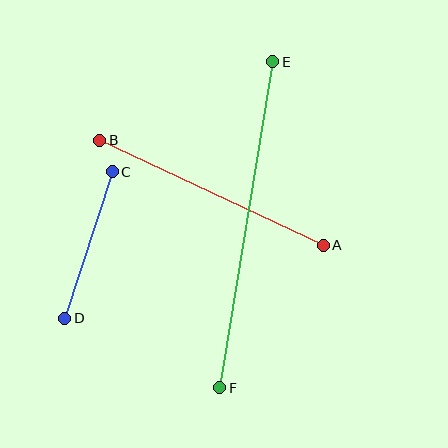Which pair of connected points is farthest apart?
Points E and F are farthest apart.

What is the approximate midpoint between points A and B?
The midpoint is at approximately (212, 193) pixels.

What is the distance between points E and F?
The distance is approximately 330 pixels.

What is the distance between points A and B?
The distance is approximately 247 pixels.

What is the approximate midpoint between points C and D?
The midpoint is at approximately (88, 245) pixels.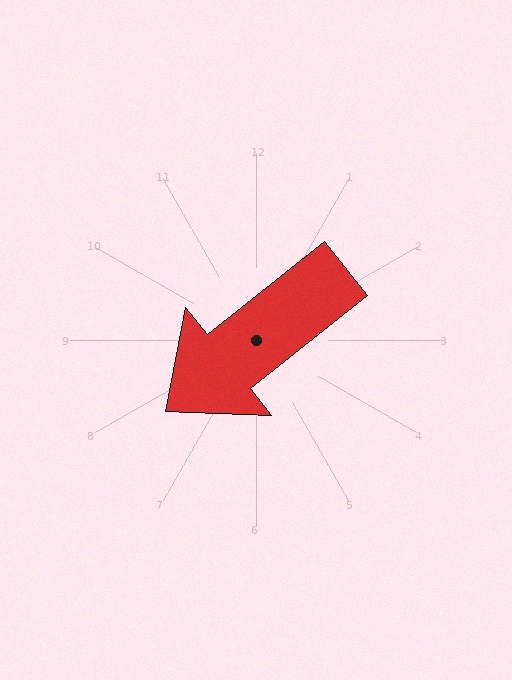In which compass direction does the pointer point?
Southwest.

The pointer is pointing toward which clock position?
Roughly 8 o'clock.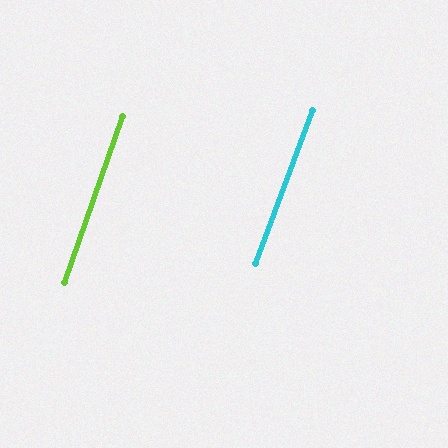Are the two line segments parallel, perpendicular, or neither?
Parallel — their directions differ by only 1.2°.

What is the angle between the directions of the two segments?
Approximately 1 degree.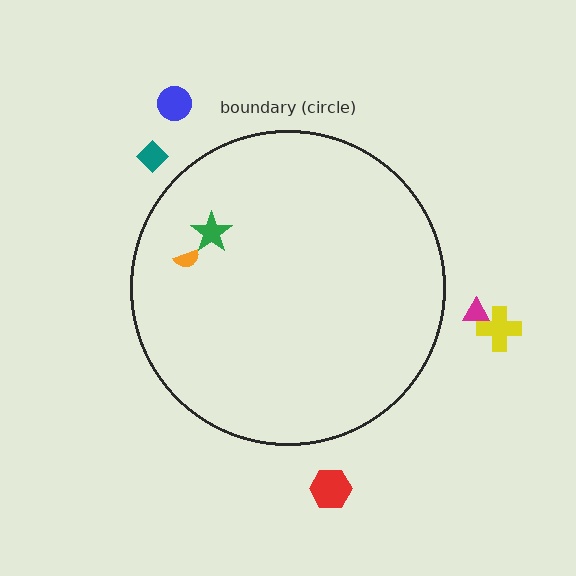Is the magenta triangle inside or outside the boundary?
Outside.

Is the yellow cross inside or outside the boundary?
Outside.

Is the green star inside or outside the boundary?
Inside.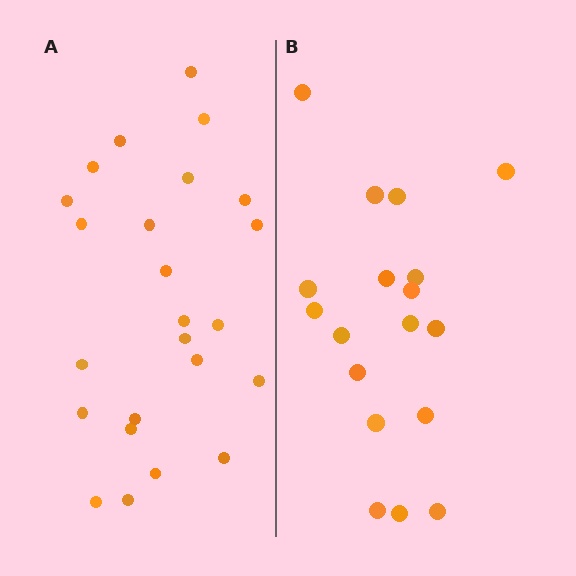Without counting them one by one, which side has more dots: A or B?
Region A (the left region) has more dots.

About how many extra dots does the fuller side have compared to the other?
Region A has about 6 more dots than region B.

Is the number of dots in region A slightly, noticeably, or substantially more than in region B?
Region A has noticeably more, but not dramatically so. The ratio is roughly 1.3 to 1.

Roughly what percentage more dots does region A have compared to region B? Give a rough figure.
About 35% more.